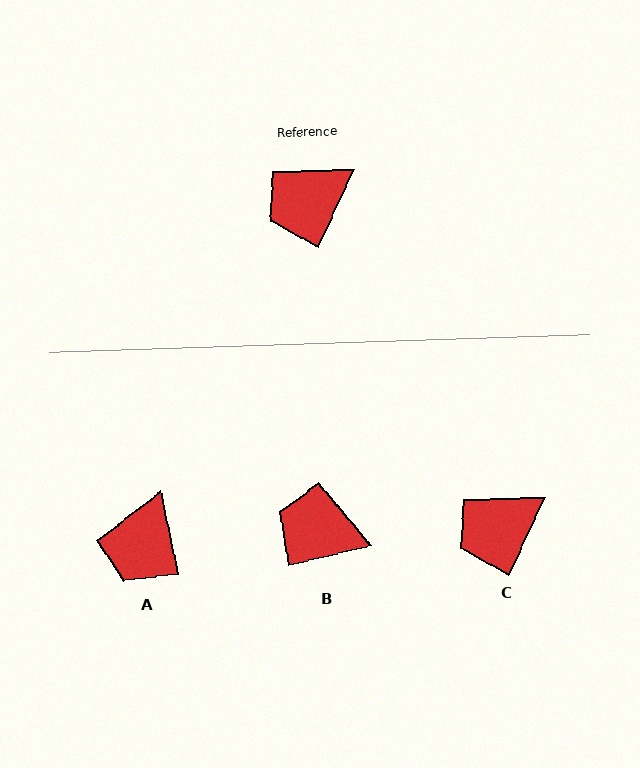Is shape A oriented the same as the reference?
No, it is off by about 36 degrees.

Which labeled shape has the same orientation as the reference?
C.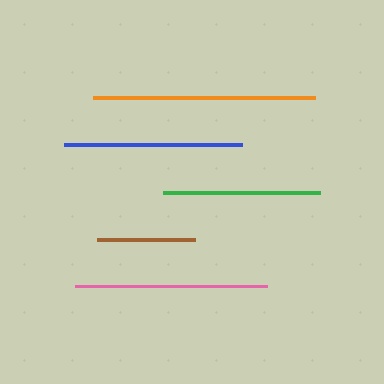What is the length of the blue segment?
The blue segment is approximately 179 pixels long.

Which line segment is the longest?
The orange line is the longest at approximately 221 pixels.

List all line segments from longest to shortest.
From longest to shortest: orange, pink, blue, green, brown.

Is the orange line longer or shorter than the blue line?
The orange line is longer than the blue line.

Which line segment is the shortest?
The brown line is the shortest at approximately 99 pixels.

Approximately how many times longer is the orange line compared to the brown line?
The orange line is approximately 2.2 times the length of the brown line.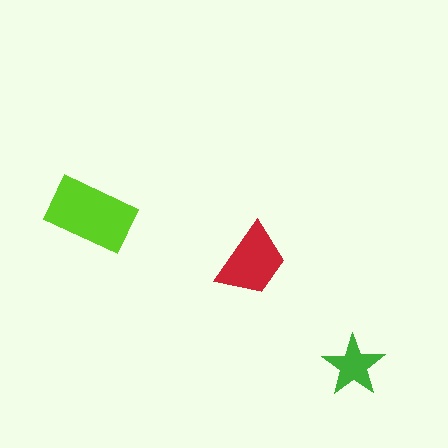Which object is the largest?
The lime rectangle.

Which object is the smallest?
The green star.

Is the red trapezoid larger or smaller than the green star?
Larger.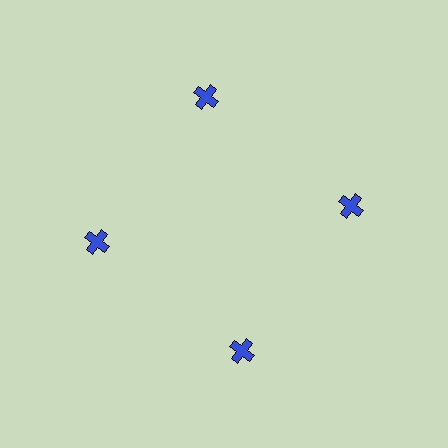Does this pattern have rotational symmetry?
Yes, this pattern has 4-fold rotational symmetry. It looks the same after rotating 90 degrees around the center.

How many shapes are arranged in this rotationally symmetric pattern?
There are 4 shapes, arranged in 4 groups of 1.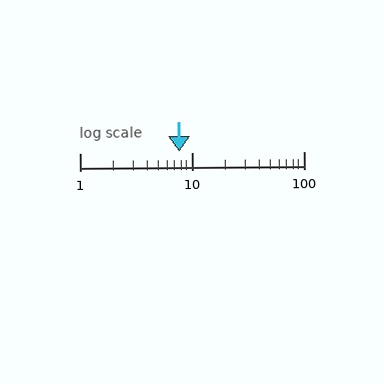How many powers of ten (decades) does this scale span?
The scale spans 2 decades, from 1 to 100.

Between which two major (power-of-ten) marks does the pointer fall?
The pointer is between 1 and 10.